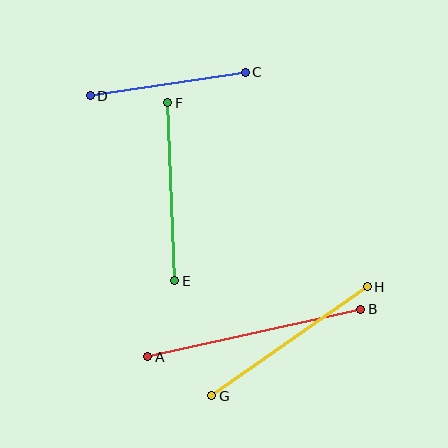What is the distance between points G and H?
The distance is approximately 191 pixels.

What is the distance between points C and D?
The distance is approximately 157 pixels.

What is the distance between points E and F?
The distance is approximately 178 pixels.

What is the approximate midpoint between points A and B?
The midpoint is at approximately (254, 333) pixels.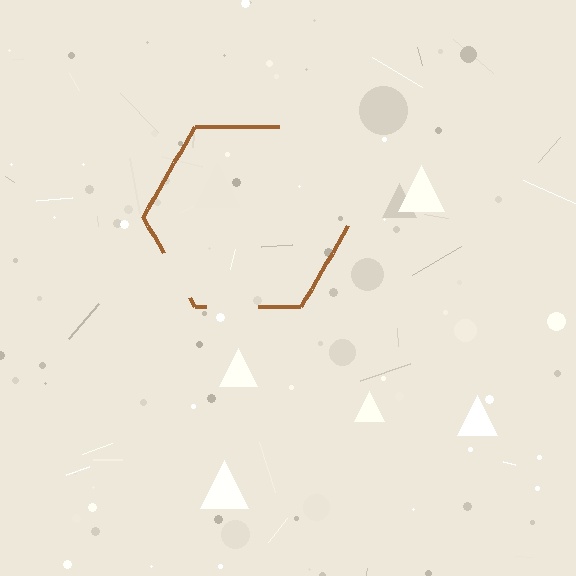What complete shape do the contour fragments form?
The contour fragments form a hexagon.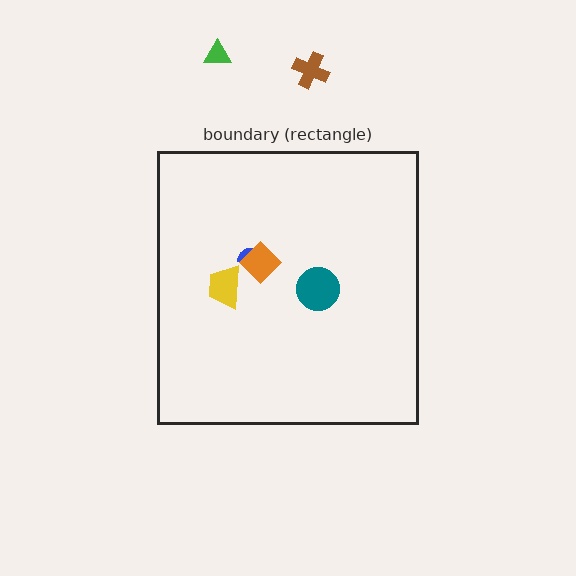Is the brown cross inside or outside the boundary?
Outside.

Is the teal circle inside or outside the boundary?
Inside.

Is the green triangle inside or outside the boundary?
Outside.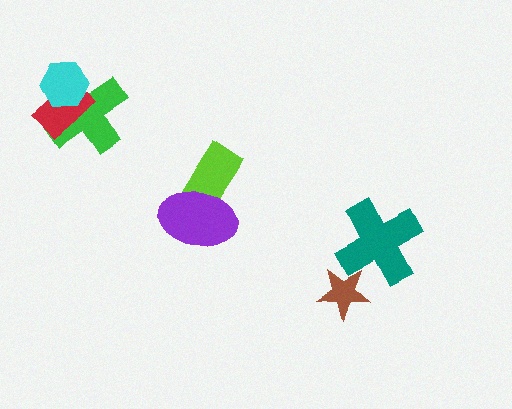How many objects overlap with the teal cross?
1 object overlaps with the teal cross.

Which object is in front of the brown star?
The teal cross is in front of the brown star.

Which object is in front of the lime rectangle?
The purple ellipse is in front of the lime rectangle.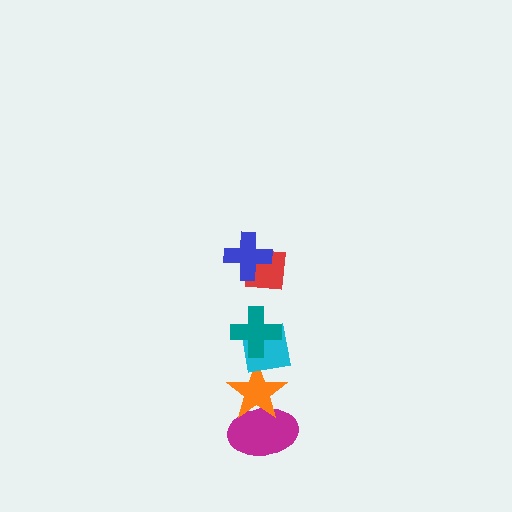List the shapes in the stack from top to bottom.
From top to bottom: the blue cross, the red square, the teal cross, the cyan square, the orange star, the magenta ellipse.